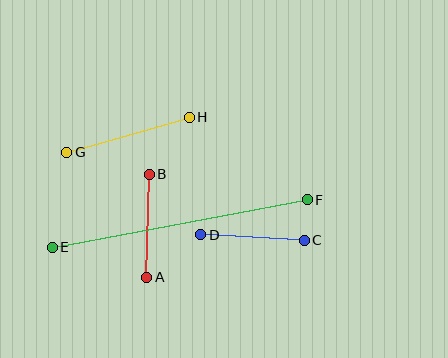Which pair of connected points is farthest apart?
Points E and F are farthest apart.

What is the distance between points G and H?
The distance is approximately 128 pixels.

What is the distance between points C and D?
The distance is approximately 103 pixels.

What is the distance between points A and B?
The distance is approximately 103 pixels.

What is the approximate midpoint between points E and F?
The midpoint is at approximately (180, 223) pixels.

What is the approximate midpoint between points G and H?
The midpoint is at approximately (128, 135) pixels.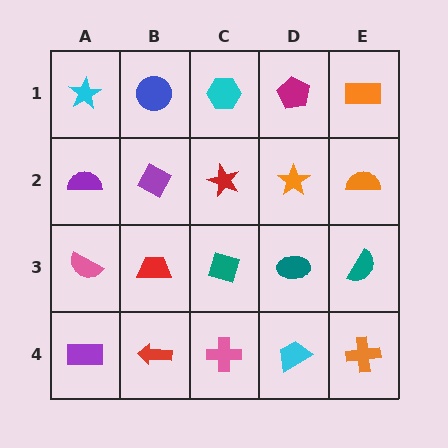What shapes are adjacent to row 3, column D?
An orange star (row 2, column D), a cyan trapezoid (row 4, column D), a teal diamond (row 3, column C), a teal semicircle (row 3, column E).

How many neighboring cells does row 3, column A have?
3.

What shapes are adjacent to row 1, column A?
A purple semicircle (row 2, column A), a blue circle (row 1, column B).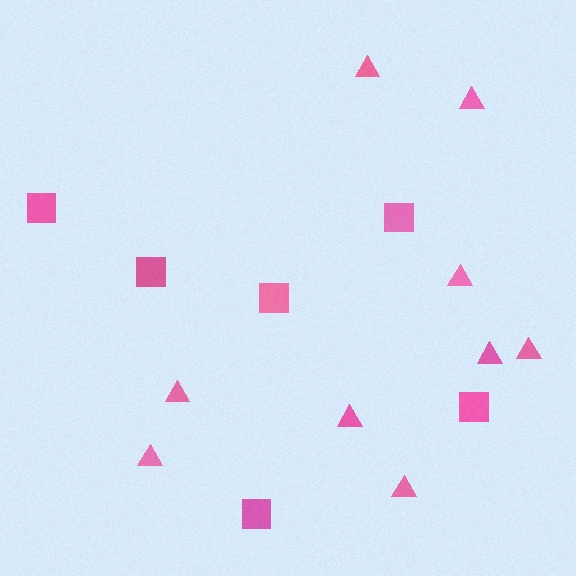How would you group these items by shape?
There are 2 groups: one group of triangles (9) and one group of squares (6).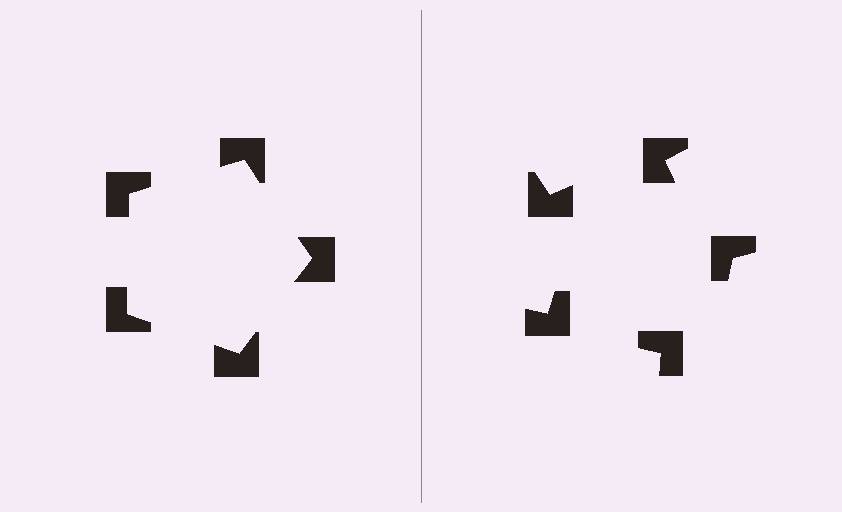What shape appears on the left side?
An illusory pentagon.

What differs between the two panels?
The notched squares are positioned identically on both sides; only the wedge orientations differ. On the left they align to a pentagon; on the right they are misaligned.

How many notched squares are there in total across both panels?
10 — 5 on each side.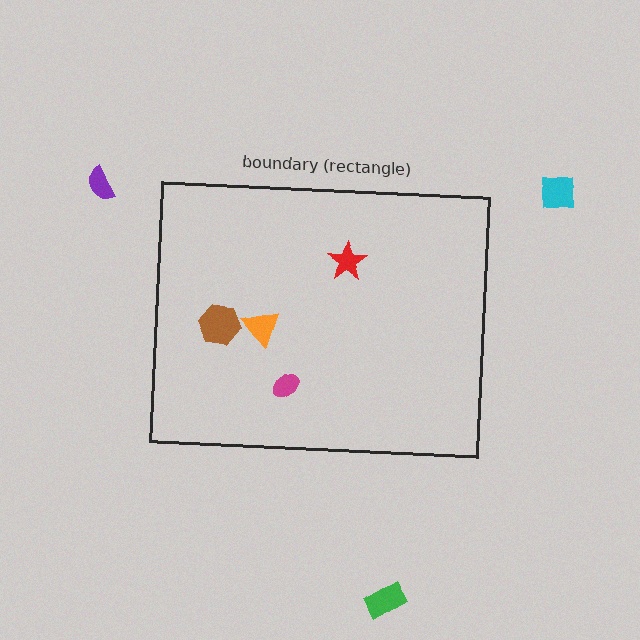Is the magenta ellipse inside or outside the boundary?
Inside.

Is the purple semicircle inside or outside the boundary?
Outside.